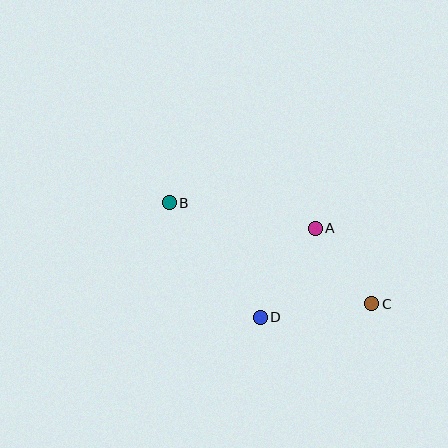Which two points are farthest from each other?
Points B and C are farthest from each other.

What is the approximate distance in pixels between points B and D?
The distance between B and D is approximately 146 pixels.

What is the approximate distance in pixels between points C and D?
The distance between C and D is approximately 113 pixels.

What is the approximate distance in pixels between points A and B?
The distance between A and B is approximately 148 pixels.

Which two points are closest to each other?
Points A and C are closest to each other.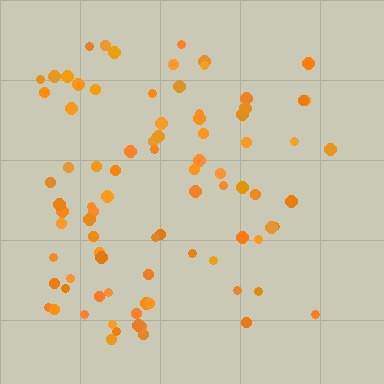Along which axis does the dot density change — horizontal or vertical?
Horizontal.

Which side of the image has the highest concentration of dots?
The left.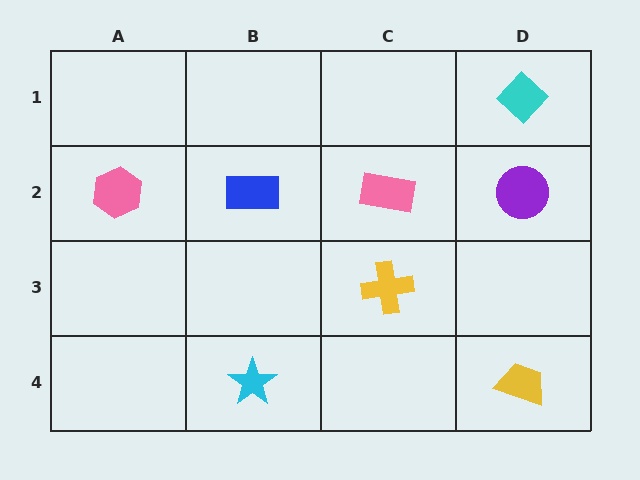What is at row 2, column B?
A blue rectangle.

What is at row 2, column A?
A pink hexagon.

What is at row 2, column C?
A pink rectangle.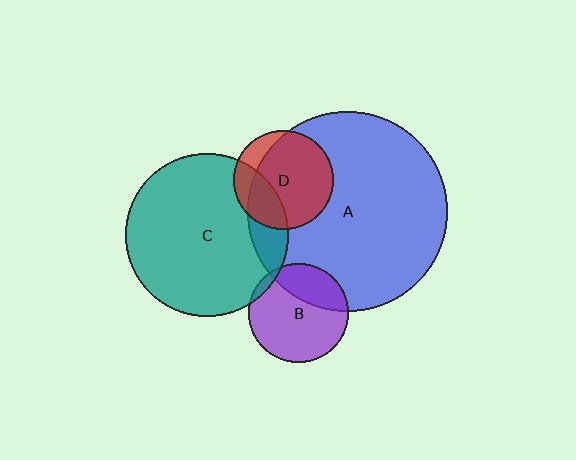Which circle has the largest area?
Circle A (blue).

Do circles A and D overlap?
Yes.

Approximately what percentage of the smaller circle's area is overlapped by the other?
Approximately 80%.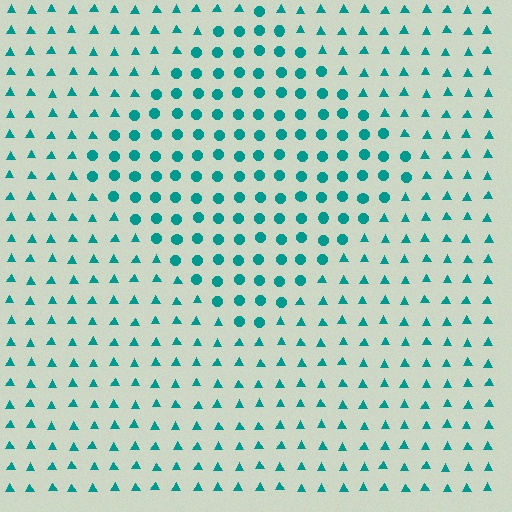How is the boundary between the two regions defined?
The boundary is defined by a change in element shape: circles inside vs. triangles outside. All elements share the same color and spacing.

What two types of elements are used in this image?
The image uses circles inside the diamond region and triangles outside it.